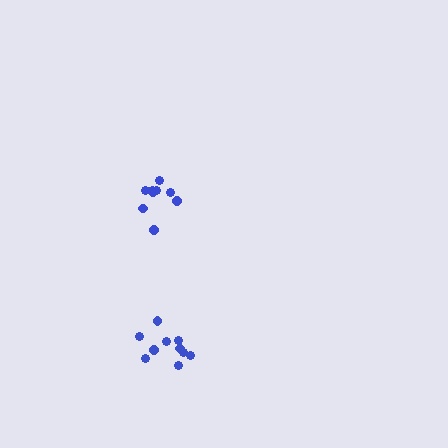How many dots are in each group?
Group 1: 10 dots, Group 2: 11 dots (21 total).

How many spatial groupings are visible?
There are 2 spatial groupings.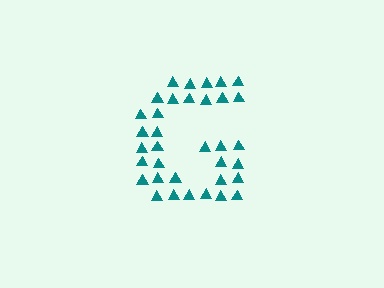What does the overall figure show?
The overall figure shows the letter G.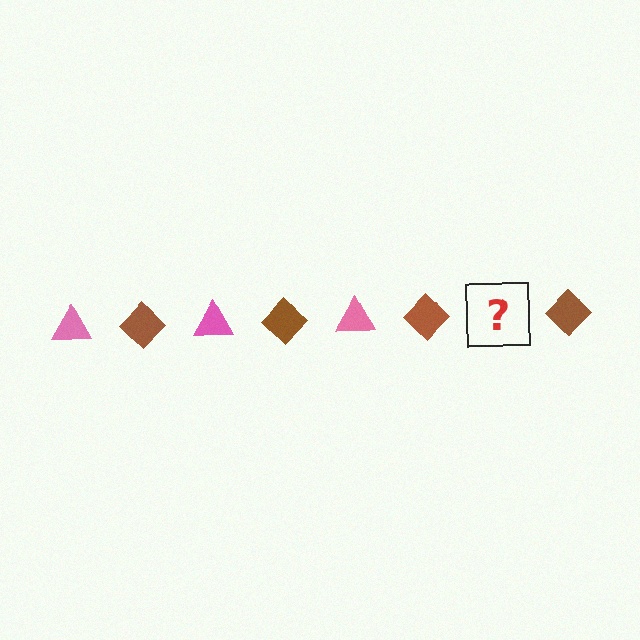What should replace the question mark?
The question mark should be replaced with a pink triangle.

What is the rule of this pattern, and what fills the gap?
The rule is that the pattern alternates between pink triangle and brown diamond. The gap should be filled with a pink triangle.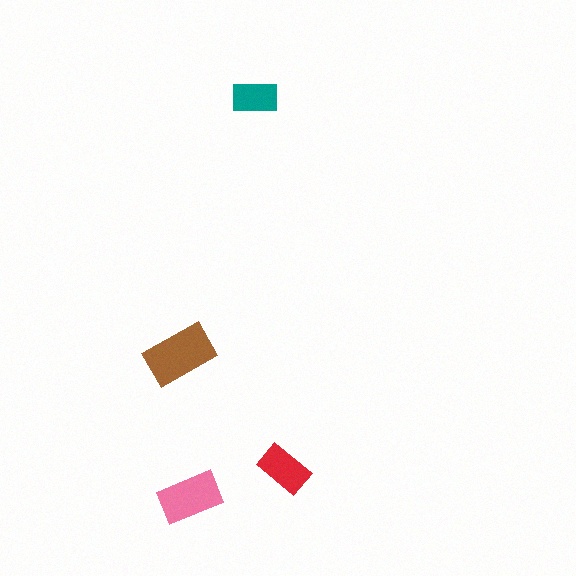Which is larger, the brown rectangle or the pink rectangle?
The brown one.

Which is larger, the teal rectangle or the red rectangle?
The red one.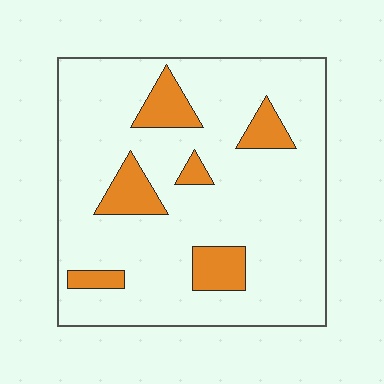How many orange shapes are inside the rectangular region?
6.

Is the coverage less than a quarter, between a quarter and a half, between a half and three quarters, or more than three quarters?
Less than a quarter.